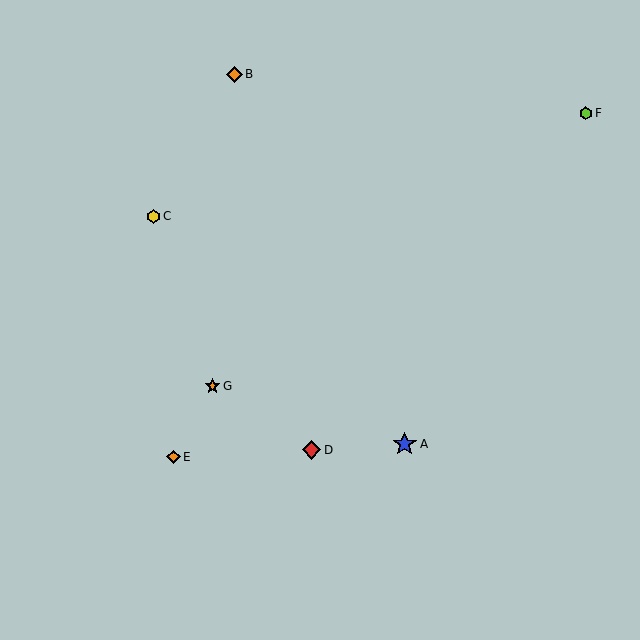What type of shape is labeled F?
Shape F is a lime hexagon.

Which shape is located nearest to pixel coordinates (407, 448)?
The blue star (labeled A) at (405, 444) is nearest to that location.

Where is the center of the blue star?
The center of the blue star is at (405, 444).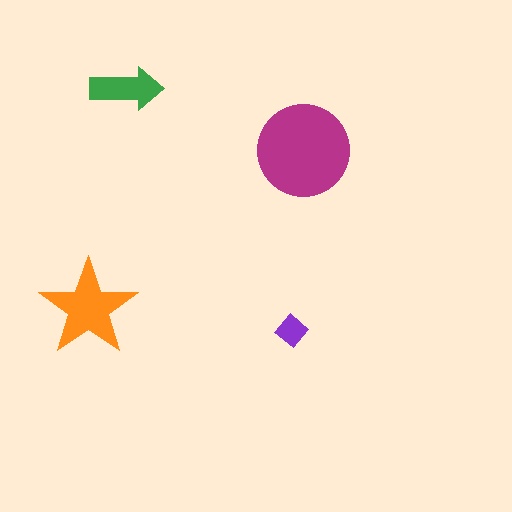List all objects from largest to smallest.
The magenta circle, the orange star, the green arrow, the purple diamond.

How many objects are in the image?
There are 4 objects in the image.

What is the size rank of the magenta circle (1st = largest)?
1st.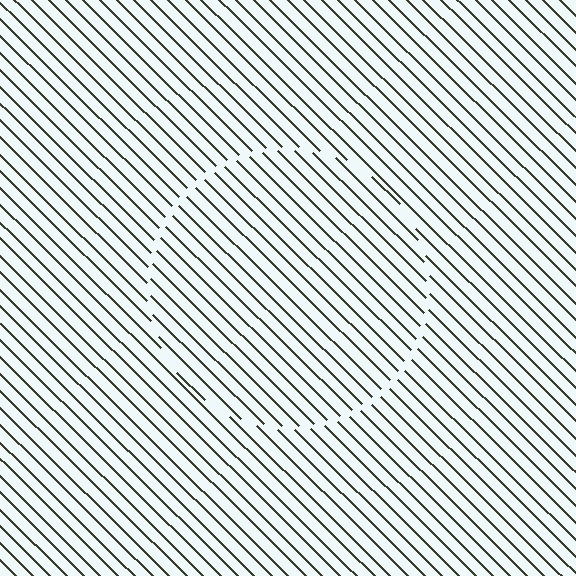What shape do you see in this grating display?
An illusory circle. The interior of the shape contains the same grating, shifted by half a period — the contour is defined by the phase discontinuity where line-ends from the inner and outer gratings abut.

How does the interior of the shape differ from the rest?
The interior of the shape contains the same grating, shifted by half a period — the contour is defined by the phase discontinuity where line-ends from the inner and outer gratings abut.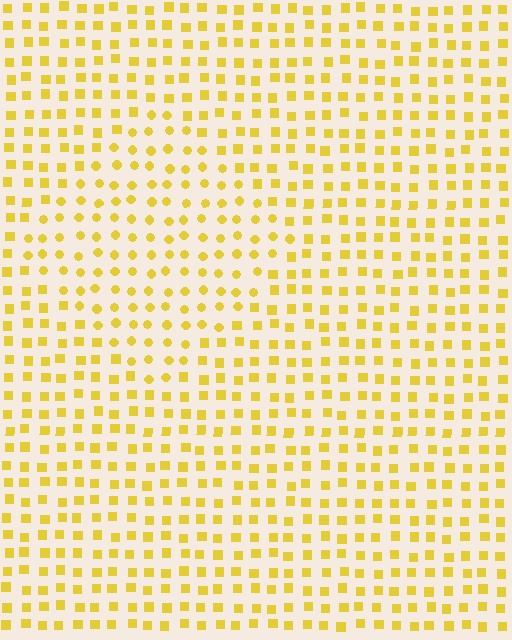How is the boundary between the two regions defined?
The boundary is defined by a change in element shape: circles inside vs. squares outside. All elements share the same color and spacing.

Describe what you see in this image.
The image is filled with small yellow elements arranged in a uniform grid. A diamond-shaped region contains circles, while the surrounding area contains squares. The boundary is defined purely by the change in element shape.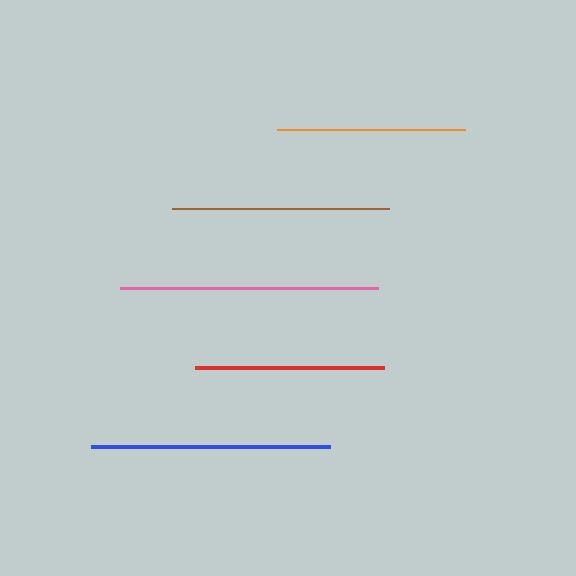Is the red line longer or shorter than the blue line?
The blue line is longer than the red line.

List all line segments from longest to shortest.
From longest to shortest: pink, blue, brown, red, orange.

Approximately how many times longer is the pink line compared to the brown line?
The pink line is approximately 1.2 times the length of the brown line.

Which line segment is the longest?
The pink line is the longest at approximately 258 pixels.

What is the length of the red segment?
The red segment is approximately 189 pixels long.